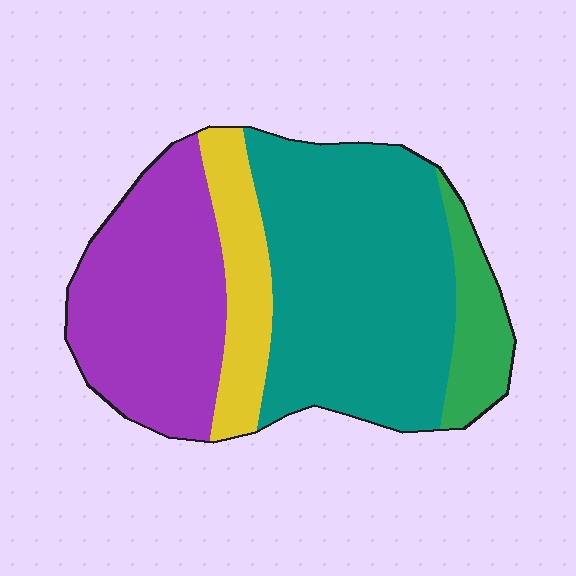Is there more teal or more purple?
Teal.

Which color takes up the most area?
Teal, at roughly 45%.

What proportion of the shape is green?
Green takes up less than a quarter of the shape.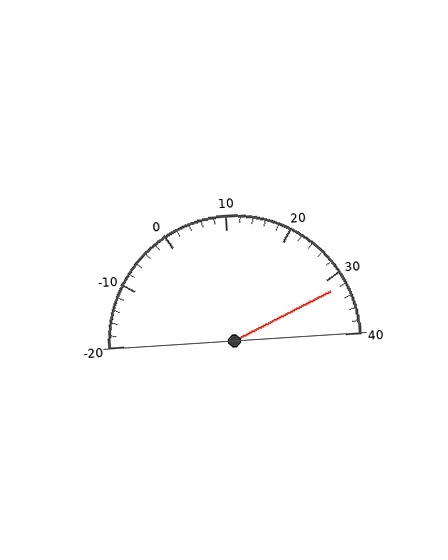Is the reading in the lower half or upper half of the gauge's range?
The reading is in the upper half of the range (-20 to 40).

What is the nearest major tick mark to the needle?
The nearest major tick mark is 30.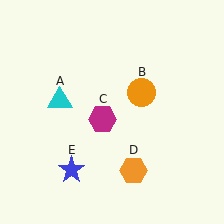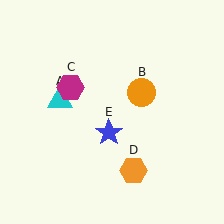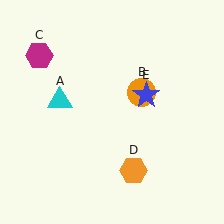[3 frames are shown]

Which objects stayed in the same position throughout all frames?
Cyan triangle (object A) and orange circle (object B) and orange hexagon (object D) remained stationary.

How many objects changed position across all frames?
2 objects changed position: magenta hexagon (object C), blue star (object E).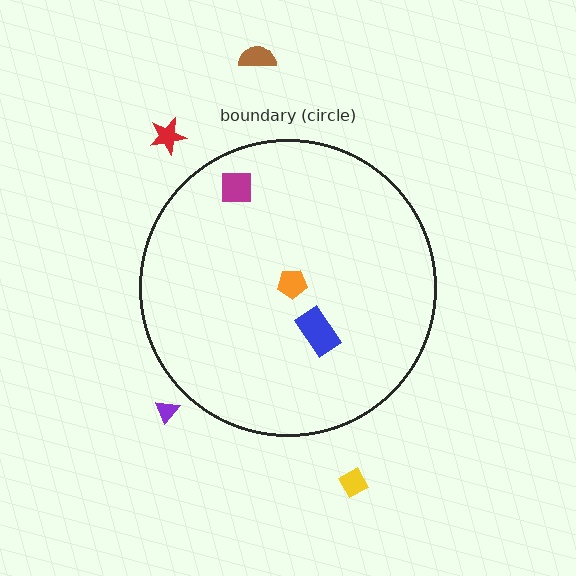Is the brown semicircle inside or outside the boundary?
Outside.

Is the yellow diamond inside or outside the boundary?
Outside.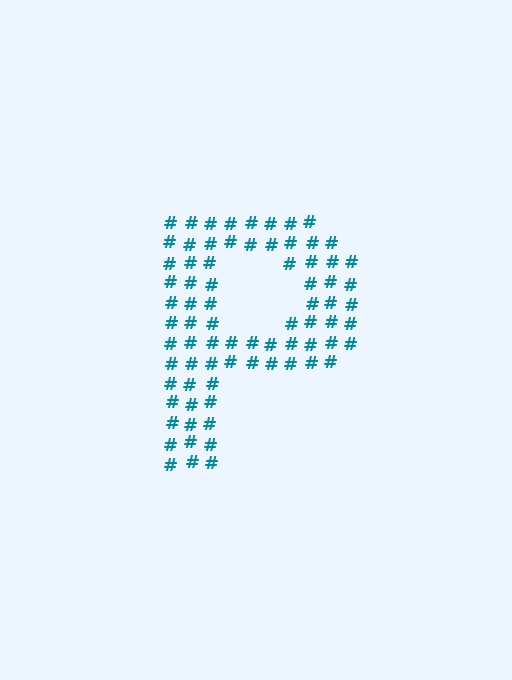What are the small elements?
The small elements are hash symbols.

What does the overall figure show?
The overall figure shows the letter P.